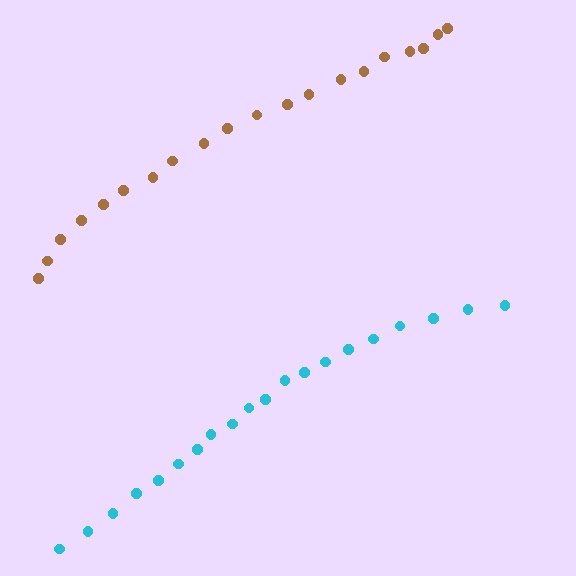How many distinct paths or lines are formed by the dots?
There are 2 distinct paths.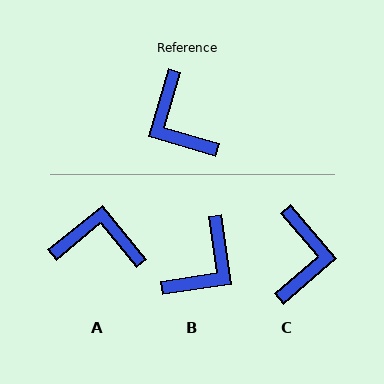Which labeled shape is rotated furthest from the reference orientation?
C, about 147 degrees away.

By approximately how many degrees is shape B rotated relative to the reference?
Approximately 114 degrees counter-clockwise.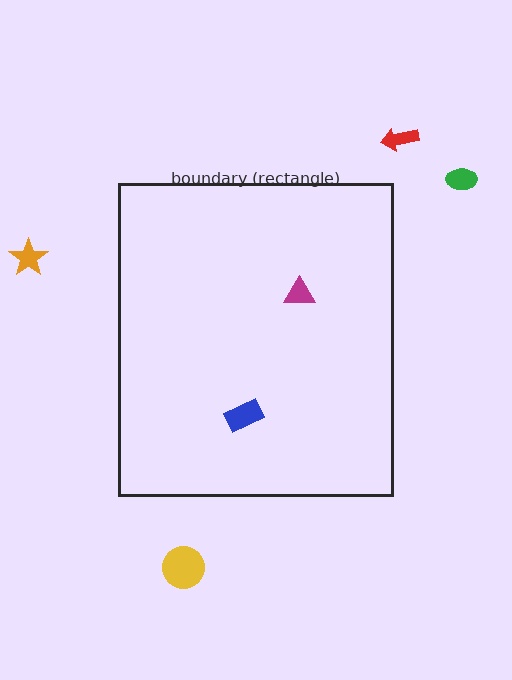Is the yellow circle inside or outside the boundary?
Outside.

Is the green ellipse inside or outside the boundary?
Outside.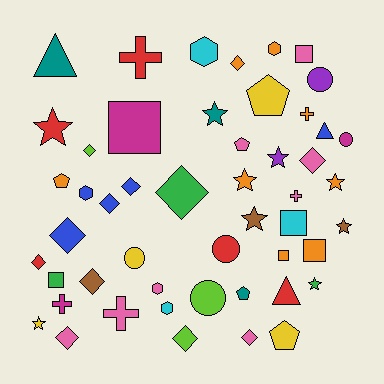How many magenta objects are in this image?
There are 3 magenta objects.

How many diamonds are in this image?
There are 12 diamonds.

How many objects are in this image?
There are 50 objects.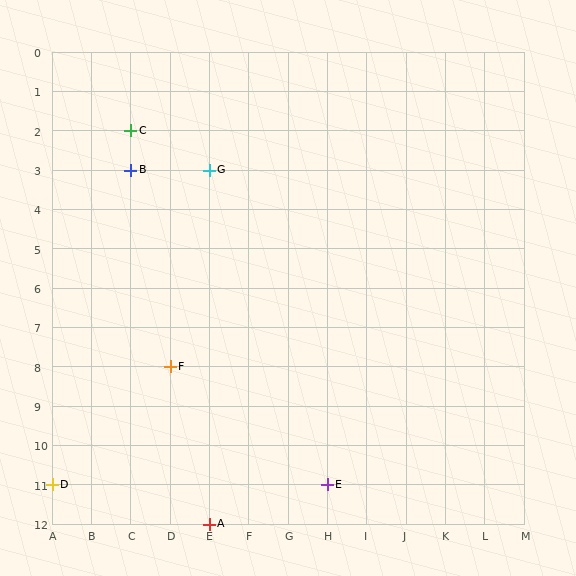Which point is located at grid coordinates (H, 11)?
Point E is at (H, 11).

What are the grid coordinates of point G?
Point G is at grid coordinates (E, 3).